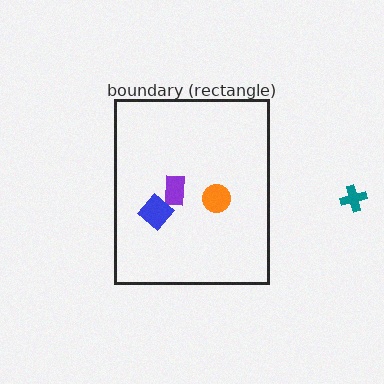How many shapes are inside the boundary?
3 inside, 1 outside.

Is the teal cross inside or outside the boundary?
Outside.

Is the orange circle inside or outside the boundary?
Inside.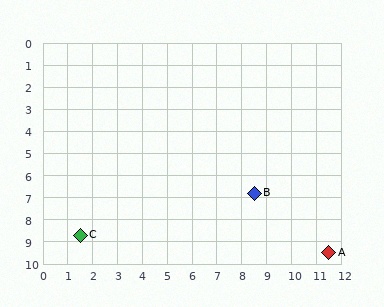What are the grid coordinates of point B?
Point B is at approximately (8.5, 6.8).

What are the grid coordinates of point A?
Point A is at approximately (11.5, 9.5).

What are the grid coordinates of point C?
Point C is at approximately (1.5, 8.7).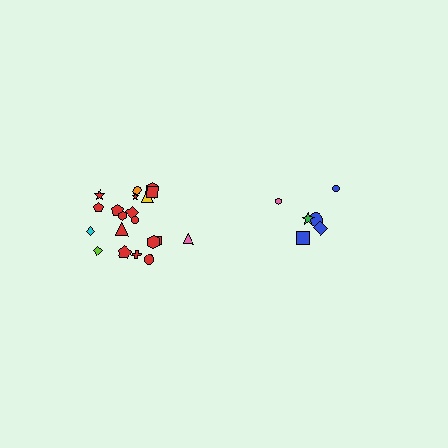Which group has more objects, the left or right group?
The left group.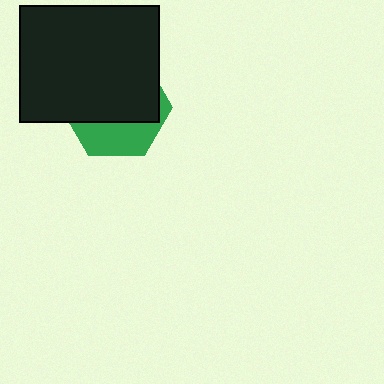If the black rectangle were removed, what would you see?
You would see the complete green hexagon.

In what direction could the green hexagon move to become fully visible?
The green hexagon could move down. That would shift it out from behind the black rectangle entirely.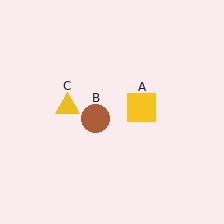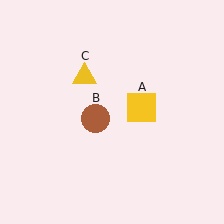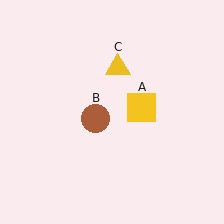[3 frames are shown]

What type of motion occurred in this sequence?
The yellow triangle (object C) rotated clockwise around the center of the scene.